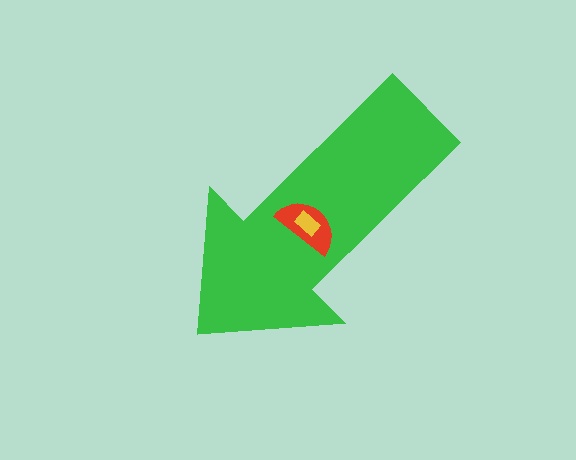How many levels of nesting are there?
3.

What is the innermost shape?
The yellow rectangle.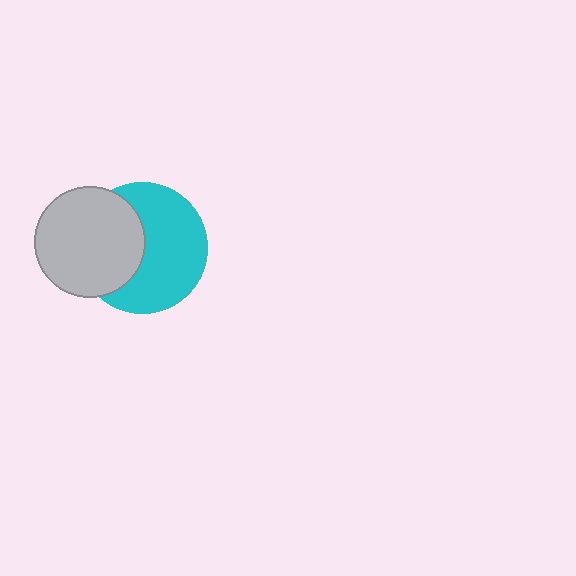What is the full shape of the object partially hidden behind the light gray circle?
The partially hidden object is a cyan circle.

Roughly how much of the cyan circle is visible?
About half of it is visible (roughly 61%).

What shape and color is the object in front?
The object in front is a light gray circle.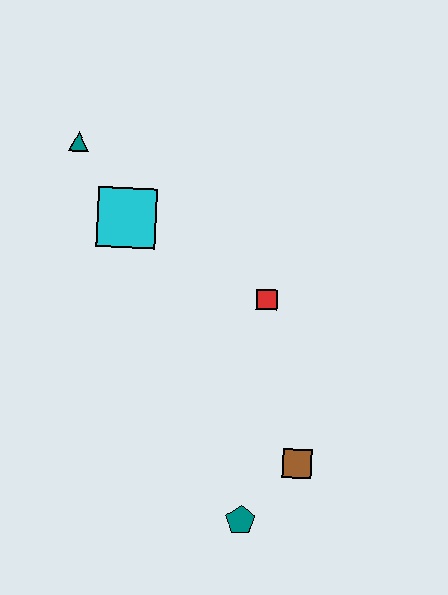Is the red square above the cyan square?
No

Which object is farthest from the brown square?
The teal triangle is farthest from the brown square.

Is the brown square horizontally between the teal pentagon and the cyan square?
No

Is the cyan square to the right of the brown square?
No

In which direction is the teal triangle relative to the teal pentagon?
The teal triangle is above the teal pentagon.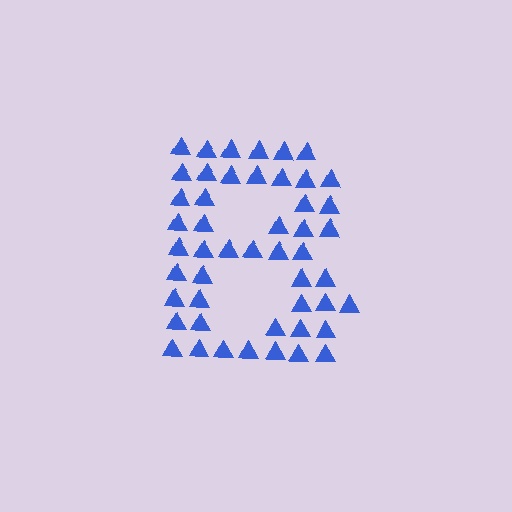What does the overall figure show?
The overall figure shows the letter B.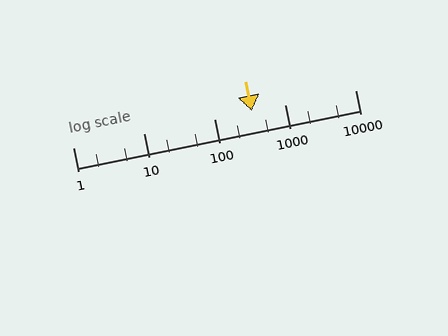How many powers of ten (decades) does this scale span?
The scale spans 4 decades, from 1 to 10000.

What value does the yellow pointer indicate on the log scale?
The pointer indicates approximately 340.